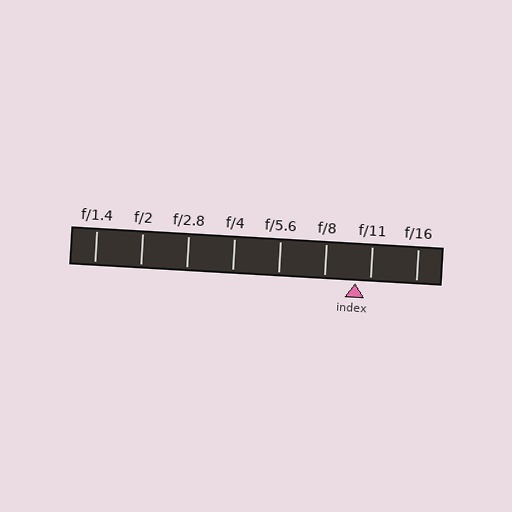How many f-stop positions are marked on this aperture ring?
There are 8 f-stop positions marked.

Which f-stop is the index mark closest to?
The index mark is closest to f/11.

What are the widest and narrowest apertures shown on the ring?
The widest aperture shown is f/1.4 and the narrowest is f/16.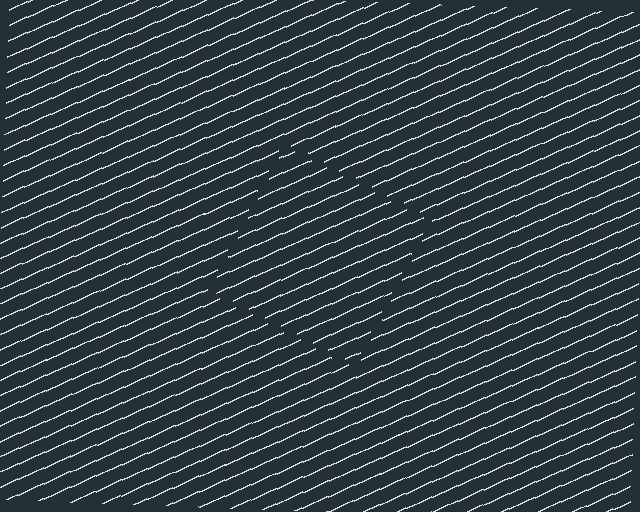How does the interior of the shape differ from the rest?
The interior of the shape contains the same grating, shifted by half a period — the contour is defined by the phase discontinuity where line-ends from the inner and outer gratings abut.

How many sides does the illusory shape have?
4 sides — the line-ends trace a square.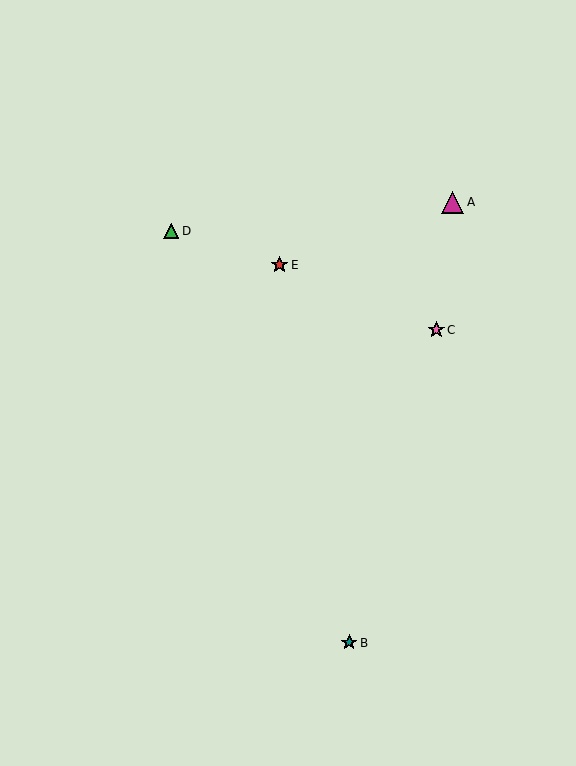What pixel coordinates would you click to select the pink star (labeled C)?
Click at (436, 330) to select the pink star C.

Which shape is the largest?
The magenta triangle (labeled A) is the largest.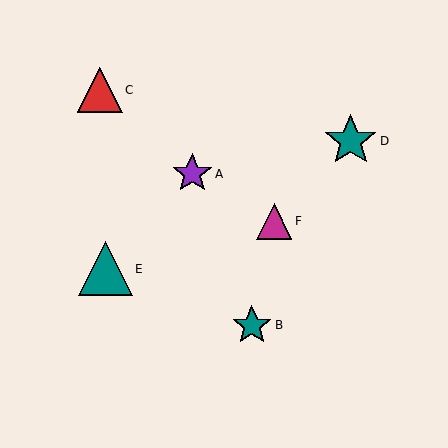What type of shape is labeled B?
Shape B is a teal star.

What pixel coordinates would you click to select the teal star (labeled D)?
Click at (351, 141) to select the teal star D.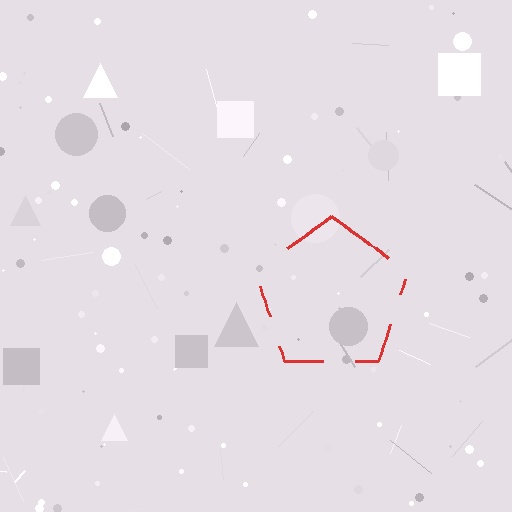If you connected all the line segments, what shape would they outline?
They would outline a pentagon.